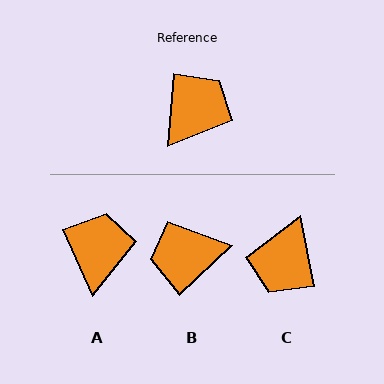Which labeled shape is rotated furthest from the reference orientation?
C, about 165 degrees away.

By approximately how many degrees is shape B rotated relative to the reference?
Approximately 138 degrees counter-clockwise.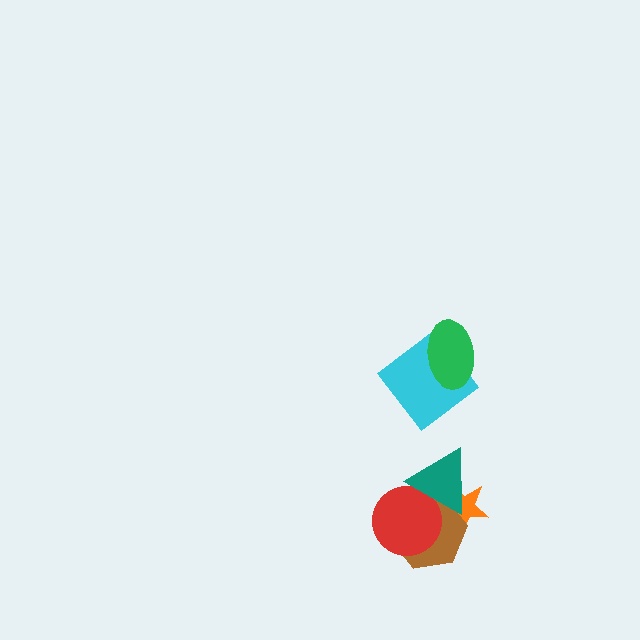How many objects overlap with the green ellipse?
1 object overlaps with the green ellipse.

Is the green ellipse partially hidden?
No, no other shape covers it.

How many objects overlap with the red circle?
2 objects overlap with the red circle.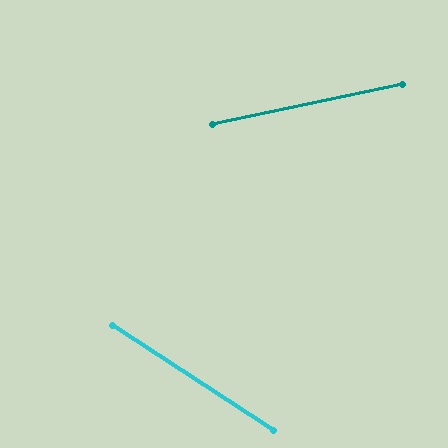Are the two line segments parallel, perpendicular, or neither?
Neither parallel nor perpendicular — they differ by about 45°.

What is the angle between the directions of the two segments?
Approximately 45 degrees.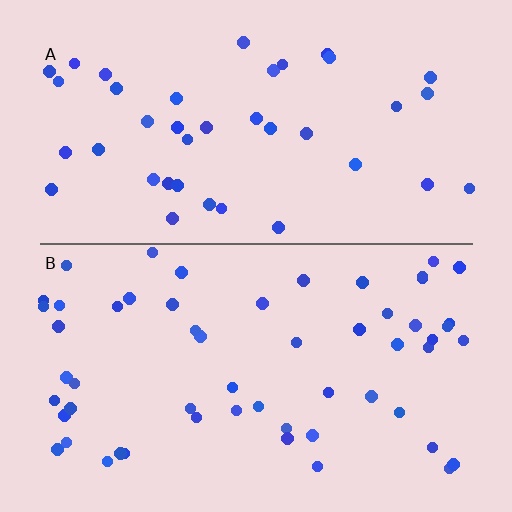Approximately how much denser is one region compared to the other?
Approximately 1.4× — region B over region A.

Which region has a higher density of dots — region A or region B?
B (the bottom).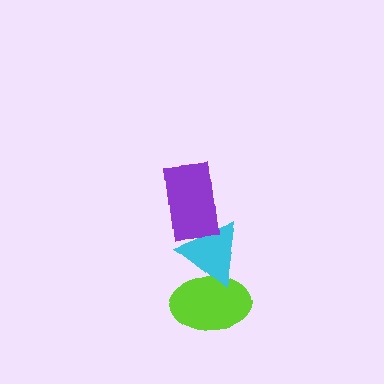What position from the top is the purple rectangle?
The purple rectangle is 1st from the top.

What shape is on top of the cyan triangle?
The purple rectangle is on top of the cyan triangle.